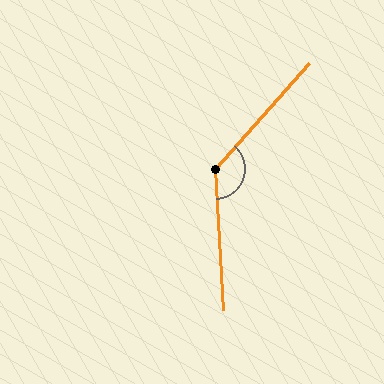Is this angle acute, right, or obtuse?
It is obtuse.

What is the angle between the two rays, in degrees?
Approximately 135 degrees.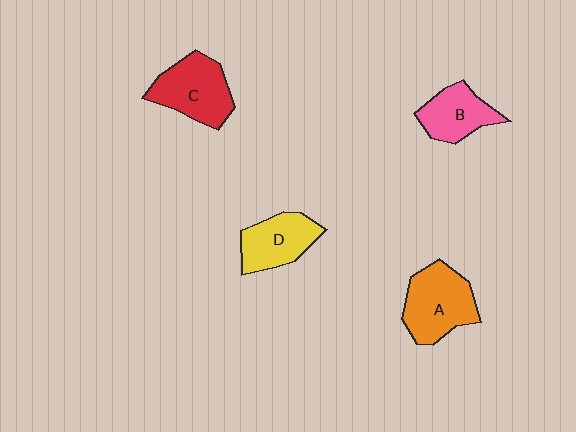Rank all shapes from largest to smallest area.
From largest to smallest: A (orange), C (red), D (yellow), B (pink).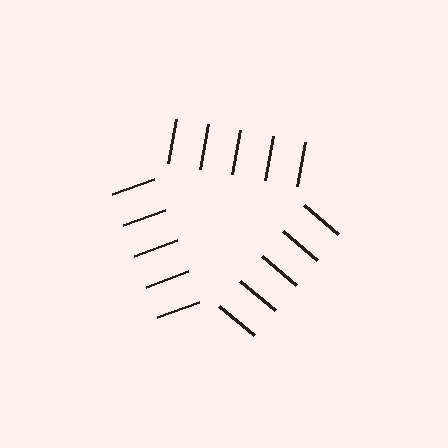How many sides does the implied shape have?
3 sides — the line-ends trace a triangle.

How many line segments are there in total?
15 — 5 along each of the 3 edges.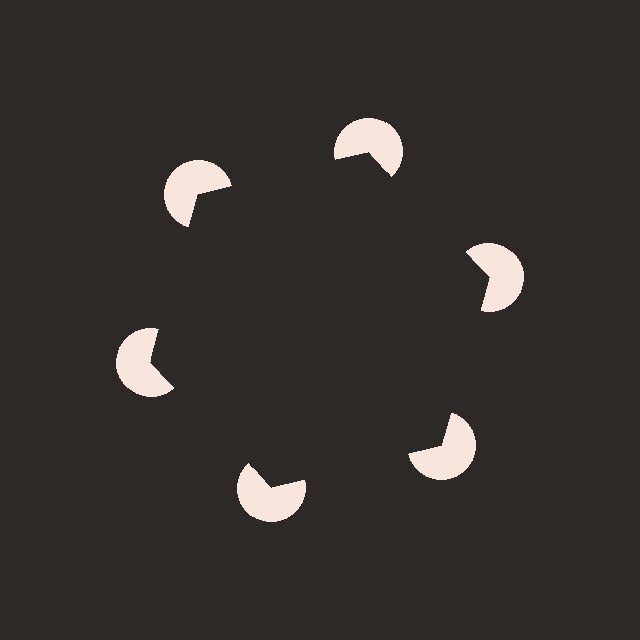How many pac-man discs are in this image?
There are 6 — one at each vertex of the illusory hexagon.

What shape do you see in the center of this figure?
An illusory hexagon — its edges are inferred from the aligned wedge cuts in the pac-man discs, not physically drawn.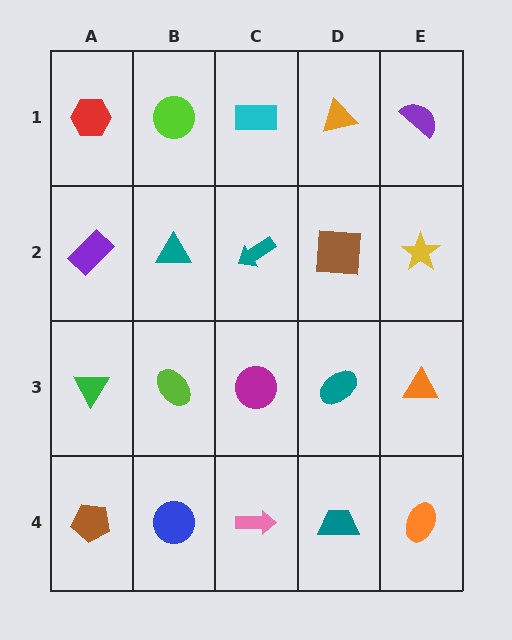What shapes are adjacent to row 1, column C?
A teal arrow (row 2, column C), a lime circle (row 1, column B), an orange triangle (row 1, column D).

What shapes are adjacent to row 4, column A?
A green triangle (row 3, column A), a blue circle (row 4, column B).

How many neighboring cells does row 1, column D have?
3.